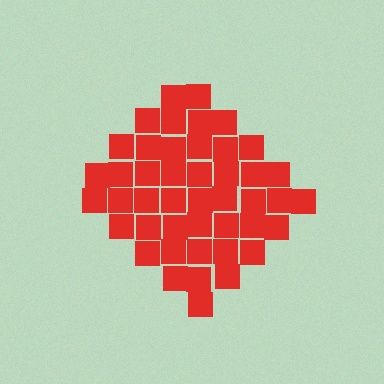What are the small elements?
The small elements are squares.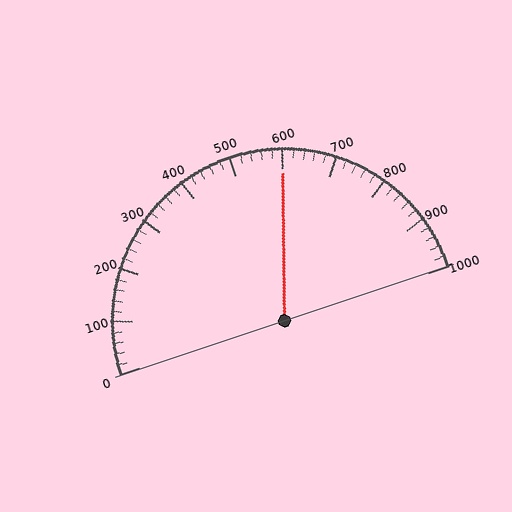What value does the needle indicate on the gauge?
The needle indicates approximately 600.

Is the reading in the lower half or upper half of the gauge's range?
The reading is in the upper half of the range (0 to 1000).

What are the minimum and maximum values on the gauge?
The gauge ranges from 0 to 1000.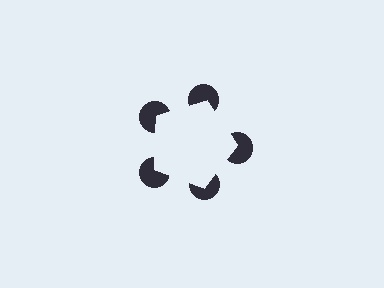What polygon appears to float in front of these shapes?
An illusory pentagon — its edges are inferred from the aligned wedge cuts in the pac-man discs, not physically drawn.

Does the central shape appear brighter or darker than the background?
It typically appears slightly brighter than the background, even though no actual brightness change is drawn.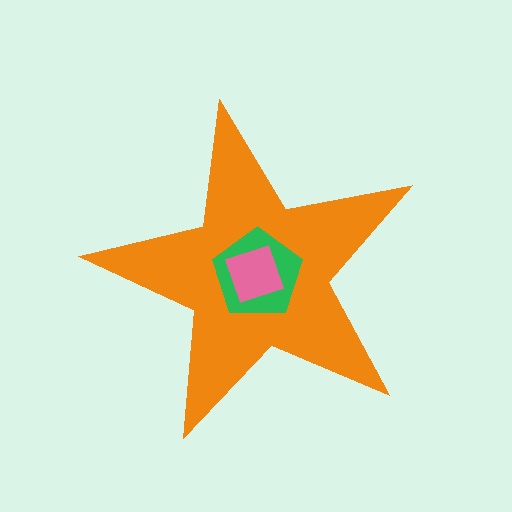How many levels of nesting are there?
3.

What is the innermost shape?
The pink square.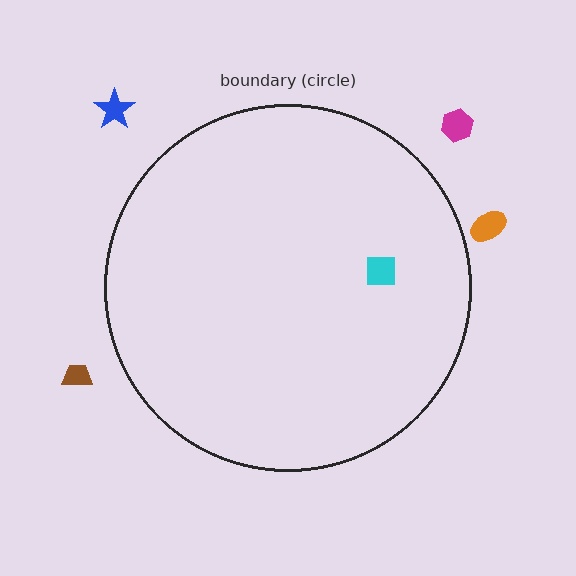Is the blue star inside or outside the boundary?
Outside.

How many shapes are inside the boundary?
1 inside, 4 outside.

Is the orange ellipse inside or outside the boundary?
Outside.